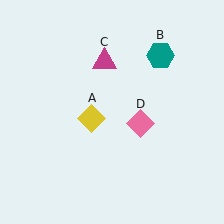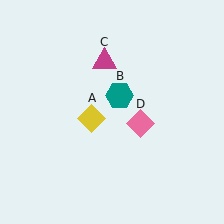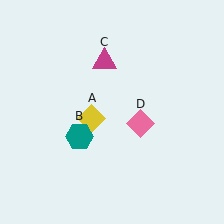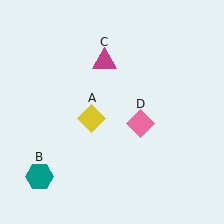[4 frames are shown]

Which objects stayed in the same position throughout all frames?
Yellow diamond (object A) and magenta triangle (object C) and pink diamond (object D) remained stationary.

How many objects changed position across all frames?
1 object changed position: teal hexagon (object B).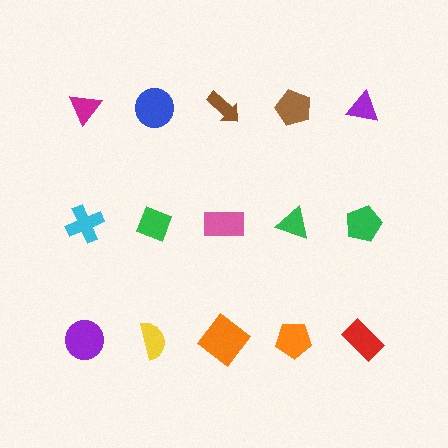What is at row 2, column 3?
A pink rectangle.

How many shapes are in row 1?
5 shapes.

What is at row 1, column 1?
A magenta triangle.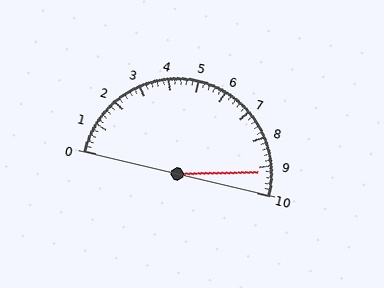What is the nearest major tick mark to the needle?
The nearest major tick mark is 9.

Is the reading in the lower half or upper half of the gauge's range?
The reading is in the upper half of the range (0 to 10).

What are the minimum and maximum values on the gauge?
The gauge ranges from 0 to 10.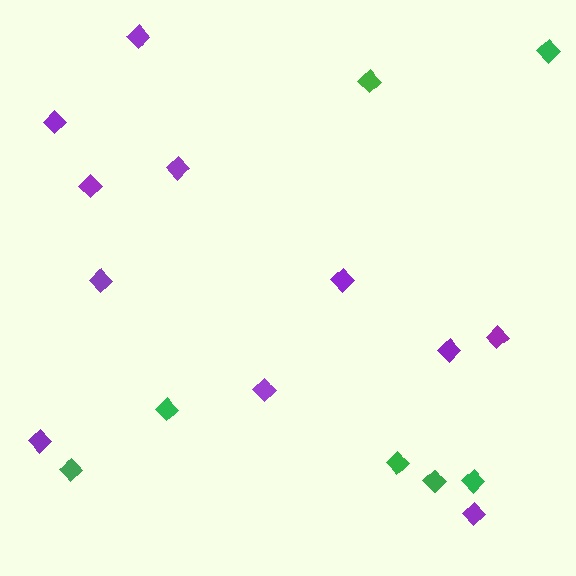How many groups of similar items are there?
There are 2 groups: one group of purple diamonds (11) and one group of green diamonds (7).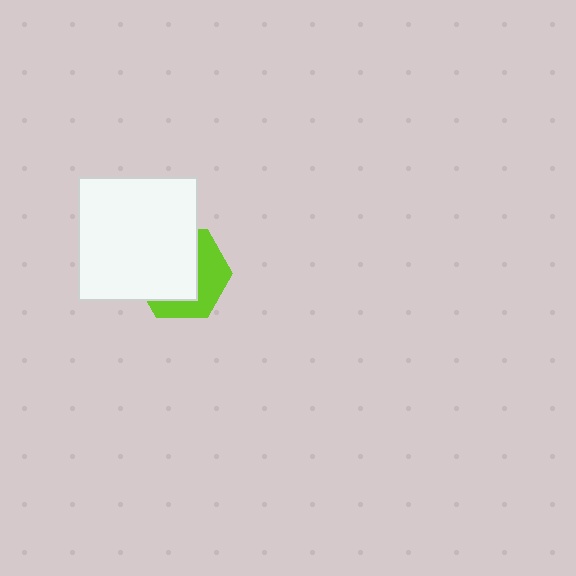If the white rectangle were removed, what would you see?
You would see the complete lime hexagon.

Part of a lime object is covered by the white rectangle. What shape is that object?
It is a hexagon.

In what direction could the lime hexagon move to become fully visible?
The lime hexagon could move toward the lower-right. That would shift it out from behind the white rectangle entirely.